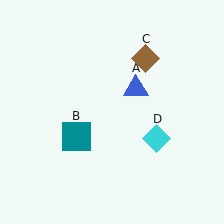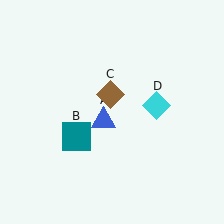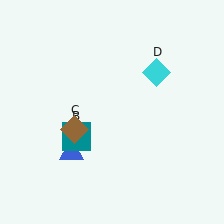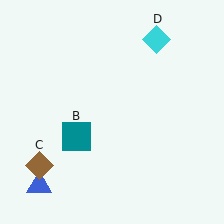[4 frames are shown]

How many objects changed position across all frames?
3 objects changed position: blue triangle (object A), brown diamond (object C), cyan diamond (object D).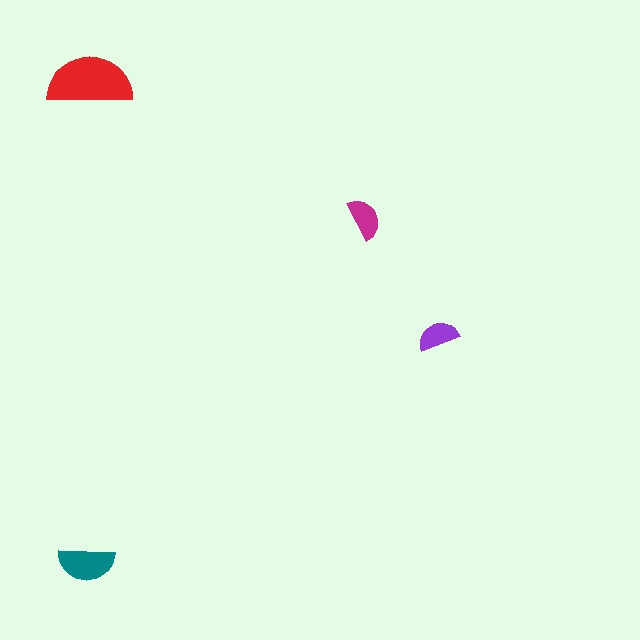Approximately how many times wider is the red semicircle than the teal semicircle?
About 1.5 times wider.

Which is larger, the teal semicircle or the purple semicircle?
The teal one.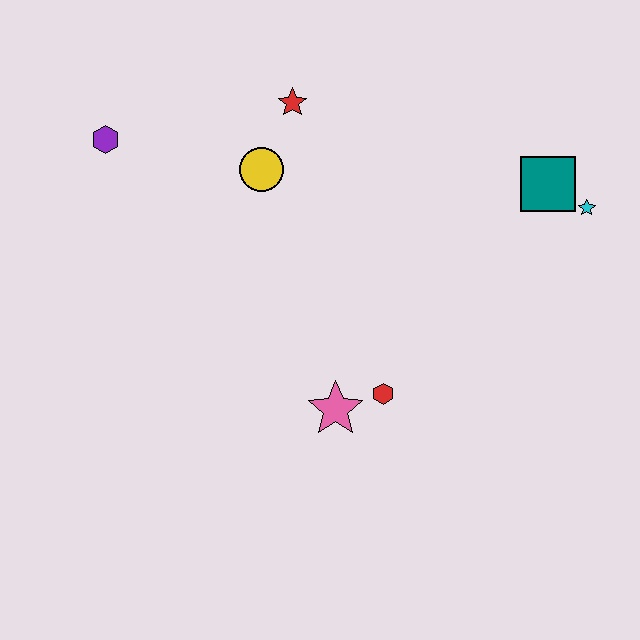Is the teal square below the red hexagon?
No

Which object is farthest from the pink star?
The purple hexagon is farthest from the pink star.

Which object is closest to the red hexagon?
The pink star is closest to the red hexagon.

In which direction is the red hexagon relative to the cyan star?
The red hexagon is to the left of the cyan star.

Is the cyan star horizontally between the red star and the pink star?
No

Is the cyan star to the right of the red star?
Yes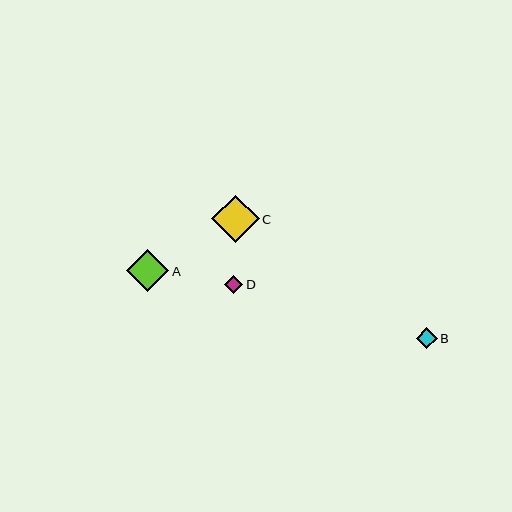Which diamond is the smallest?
Diamond D is the smallest with a size of approximately 18 pixels.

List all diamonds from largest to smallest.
From largest to smallest: C, A, B, D.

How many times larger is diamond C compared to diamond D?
Diamond C is approximately 2.7 times the size of diamond D.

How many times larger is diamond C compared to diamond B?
Diamond C is approximately 2.3 times the size of diamond B.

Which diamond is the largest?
Diamond C is the largest with a size of approximately 48 pixels.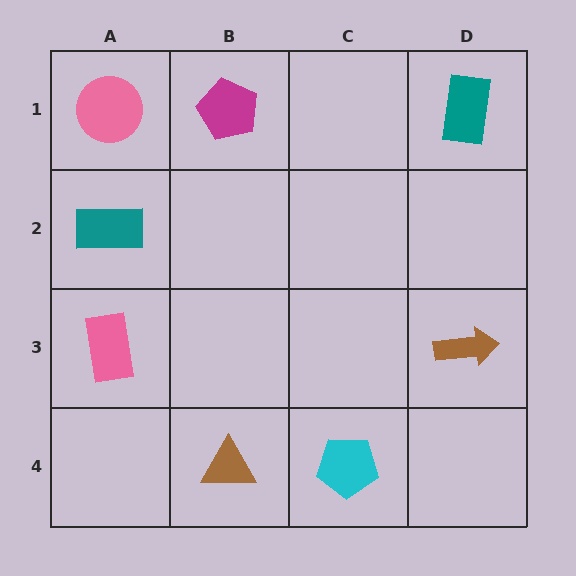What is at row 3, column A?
A pink rectangle.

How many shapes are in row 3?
2 shapes.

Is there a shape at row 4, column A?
No, that cell is empty.